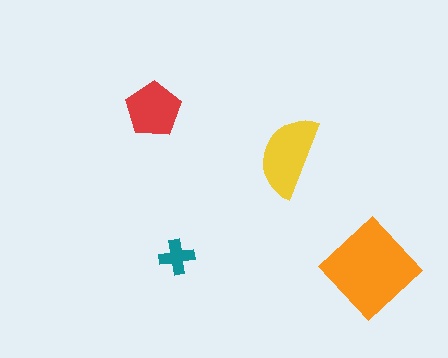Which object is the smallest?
The teal cross.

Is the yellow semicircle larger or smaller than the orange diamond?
Smaller.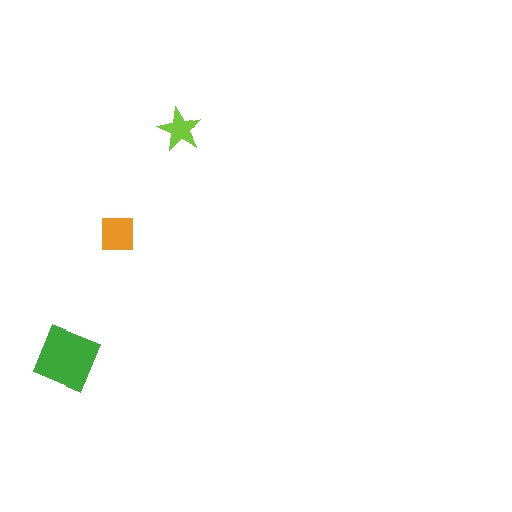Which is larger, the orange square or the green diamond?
The green diamond.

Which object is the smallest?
The lime star.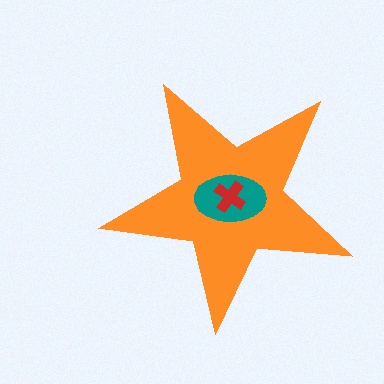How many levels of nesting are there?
3.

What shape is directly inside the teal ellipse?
The red cross.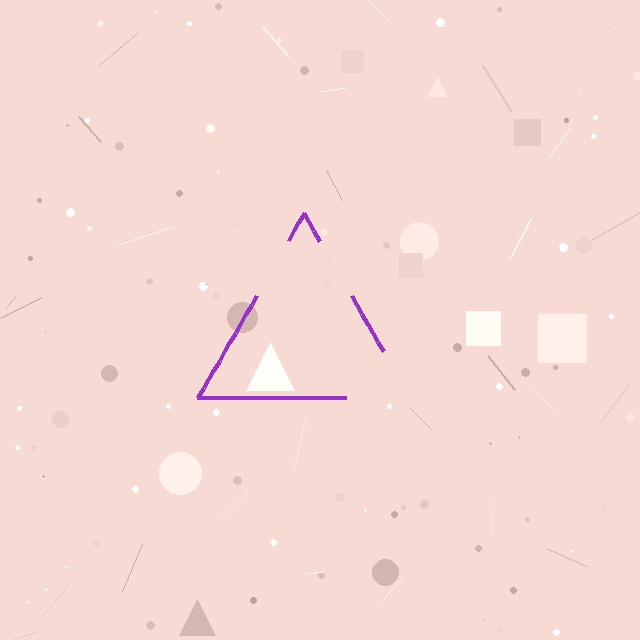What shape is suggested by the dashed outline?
The dashed outline suggests a triangle.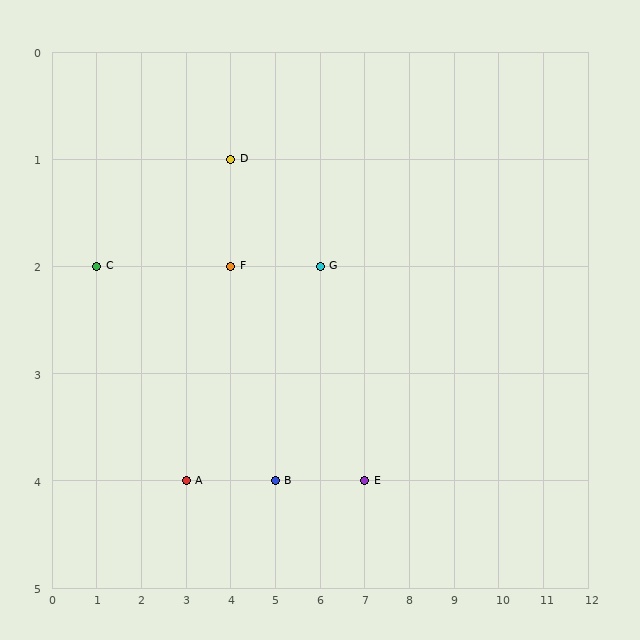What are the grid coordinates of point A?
Point A is at grid coordinates (3, 4).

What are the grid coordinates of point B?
Point B is at grid coordinates (5, 4).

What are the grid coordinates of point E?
Point E is at grid coordinates (7, 4).